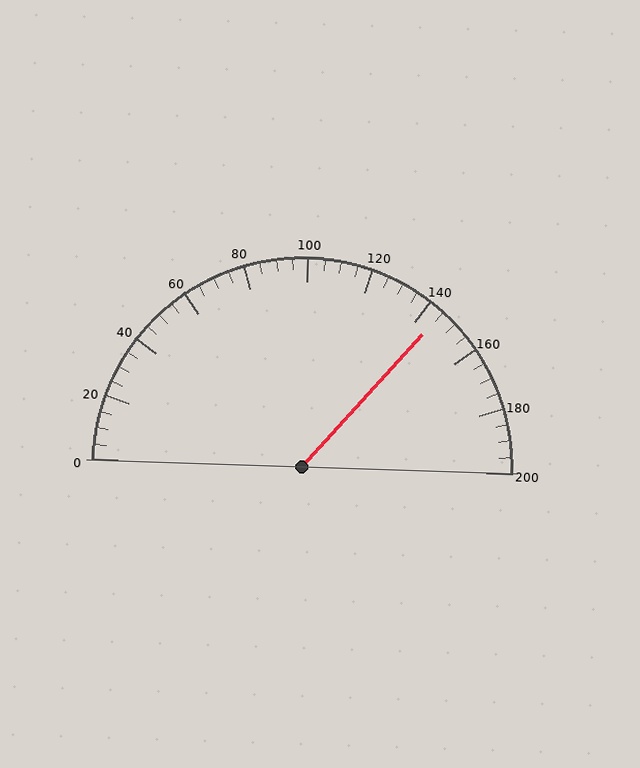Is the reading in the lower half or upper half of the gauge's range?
The reading is in the upper half of the range (0 to 200).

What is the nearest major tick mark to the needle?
The nearest major tick mark is 140.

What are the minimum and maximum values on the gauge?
The gauge ranges from 0 to 200.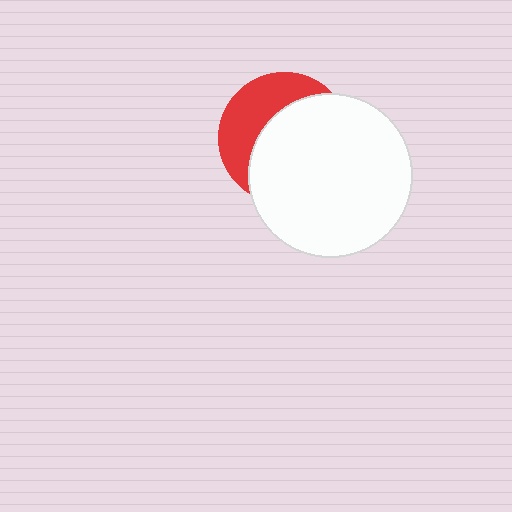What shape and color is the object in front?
The object in front is a white circle.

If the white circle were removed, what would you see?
You would see the complete red circle.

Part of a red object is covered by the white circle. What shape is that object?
It is a circle.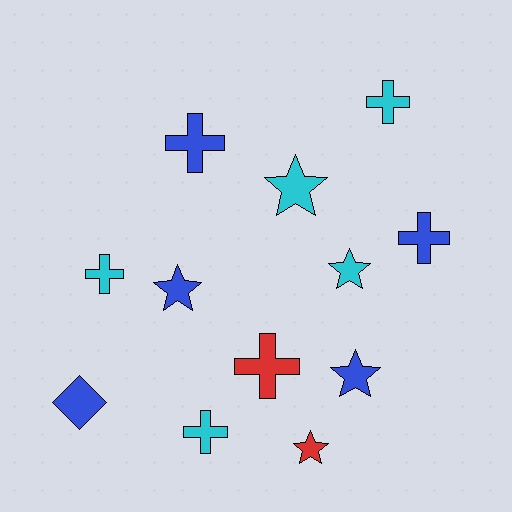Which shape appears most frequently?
Cross, with 6 objects.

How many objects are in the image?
There are 12 objects.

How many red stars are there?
There is 1 red star.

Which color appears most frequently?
Blue, with 5 objects.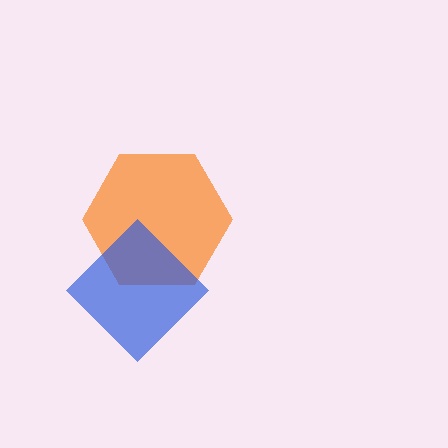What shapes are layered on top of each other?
The layered shapes are: an orange hexagon, a blue diamond.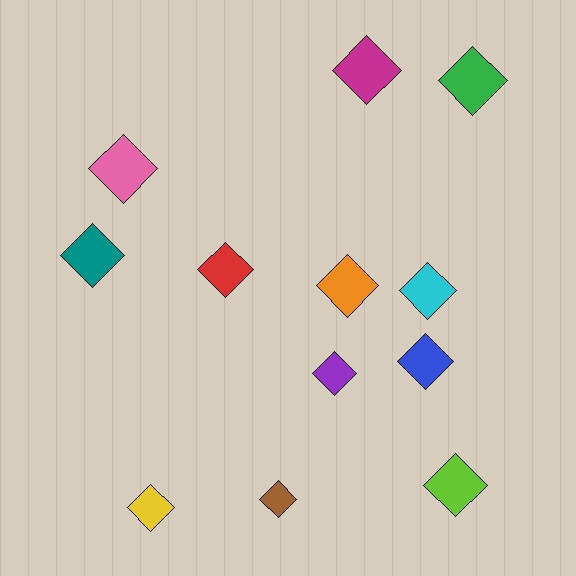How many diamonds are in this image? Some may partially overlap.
There are 12 diamonds.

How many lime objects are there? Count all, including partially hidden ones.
There is 1 lime object.